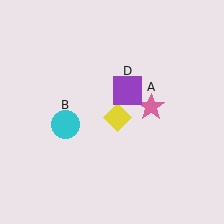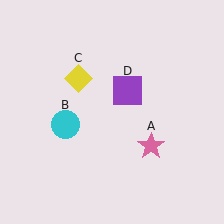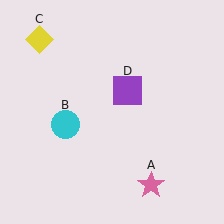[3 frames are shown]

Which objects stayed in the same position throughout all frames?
Cyan circle (object B) and purple square (object D) remained stationary.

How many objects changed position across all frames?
2 objects changed position: pink star (object A), yellow diamond (object C).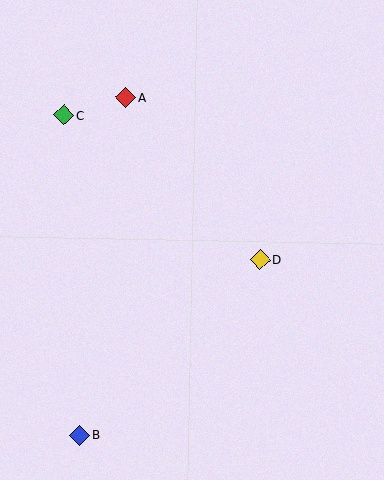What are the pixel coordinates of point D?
Point D is at (260, 259).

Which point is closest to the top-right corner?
Point A is closest to the top-right corner.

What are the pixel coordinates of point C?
Point C is at (64, 115).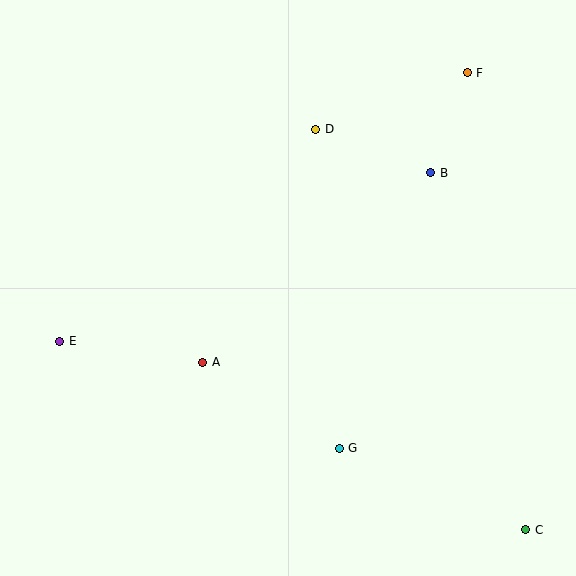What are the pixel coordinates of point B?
Point B is at (431, 173).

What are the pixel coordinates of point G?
Point G is at (339, 448).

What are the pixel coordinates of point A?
Point A is at (203, 362).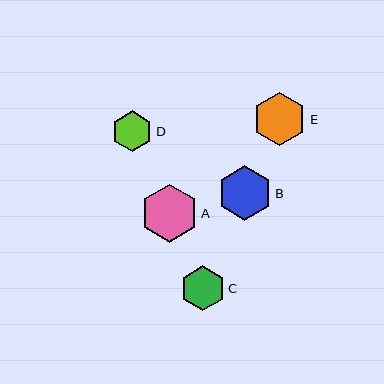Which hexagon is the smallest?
Hexagon D is the smallest with a size of approximately 40 pixels.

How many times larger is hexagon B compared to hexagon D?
Hexagon B is approximately 1.3 times the size of hexagon D.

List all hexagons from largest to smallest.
From largest to smallest: A, B, E, C, D.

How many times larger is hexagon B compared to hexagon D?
Hexagon B is approximately 1.3 times the size of hexagon D.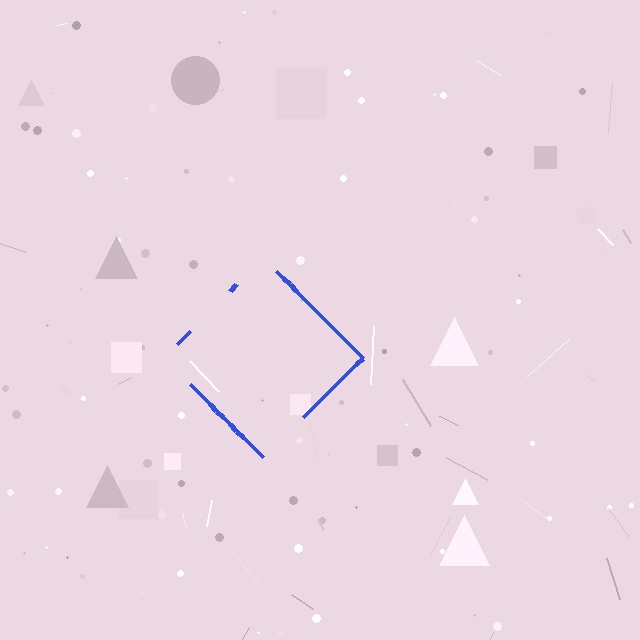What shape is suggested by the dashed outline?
The dashed outline suggests a diamond.